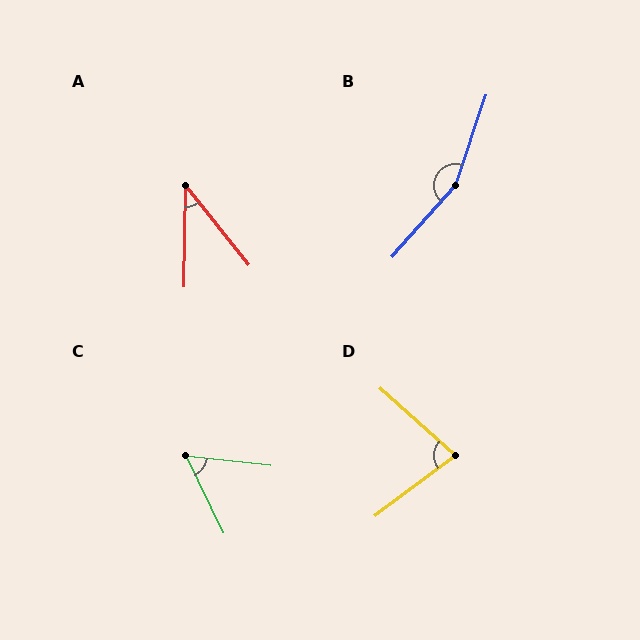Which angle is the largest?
B, at approximately 157 degrees.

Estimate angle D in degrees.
Approximately 79 degrees.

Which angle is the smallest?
A, at approximately 39 degrees.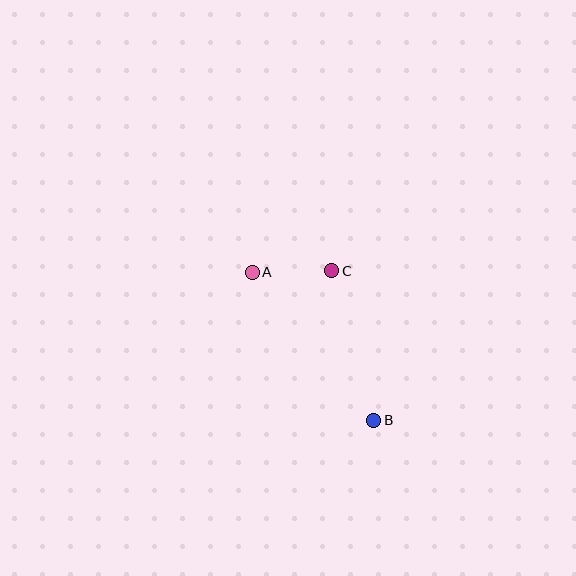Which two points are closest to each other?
Points A and C are closest to each other.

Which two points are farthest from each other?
Points A and B are farthest from each other.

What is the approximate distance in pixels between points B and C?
The distance between B and C is approximately 155 pixels.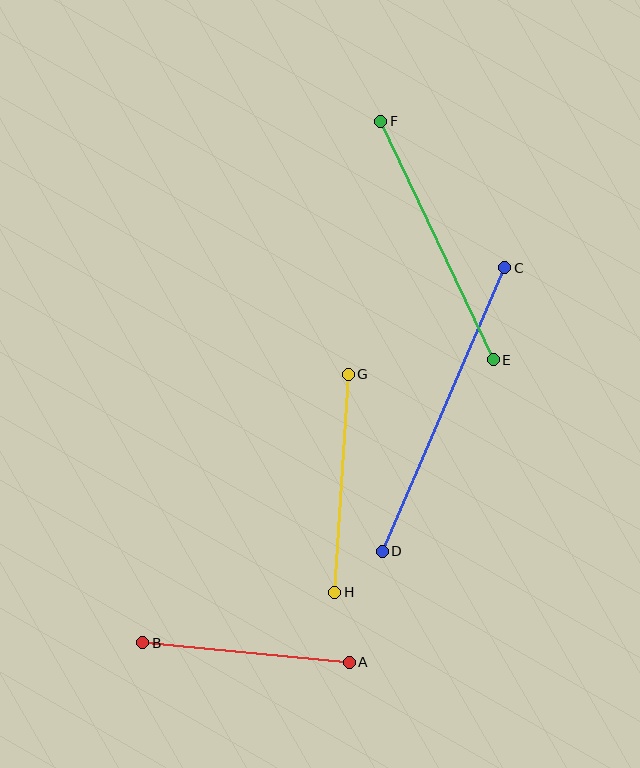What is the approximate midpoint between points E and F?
The midpoint is at approximately (437, 240) pixels.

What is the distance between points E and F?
The distance is approximately 264 pixels.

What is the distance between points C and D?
The distance is approximately 309 pixels.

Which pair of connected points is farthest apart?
Points C and D are farthest apart.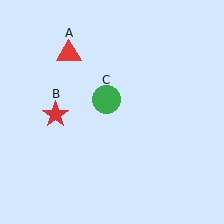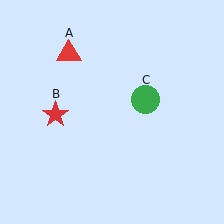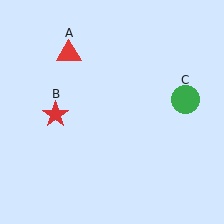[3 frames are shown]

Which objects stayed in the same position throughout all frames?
Red triangle (object A) and red star (object B) remained stationary.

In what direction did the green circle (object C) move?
The green circle (object C) moved right.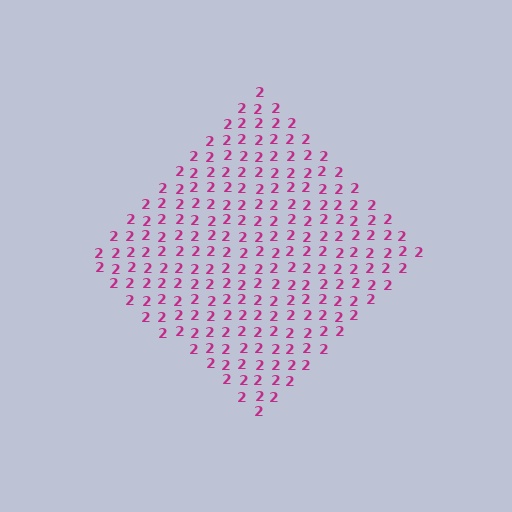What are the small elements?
The small elements are digit 2's.